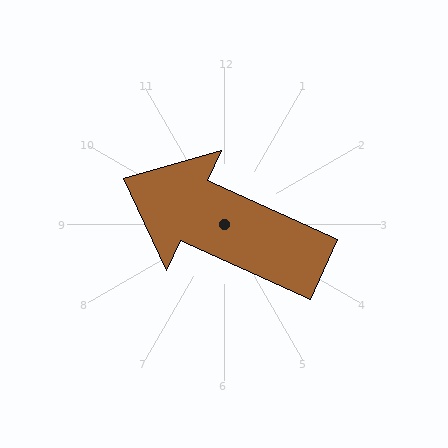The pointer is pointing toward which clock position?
Roughly 10 o'clock.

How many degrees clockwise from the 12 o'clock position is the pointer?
Approximately 294 degrees.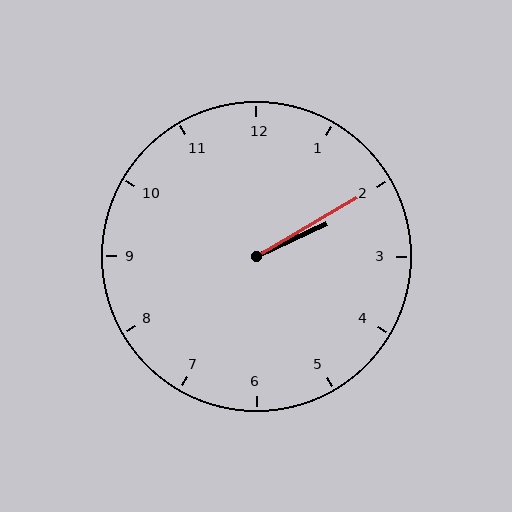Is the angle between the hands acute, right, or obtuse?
It is acute.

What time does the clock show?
2:10.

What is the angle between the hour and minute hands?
Approximately 5 degrees.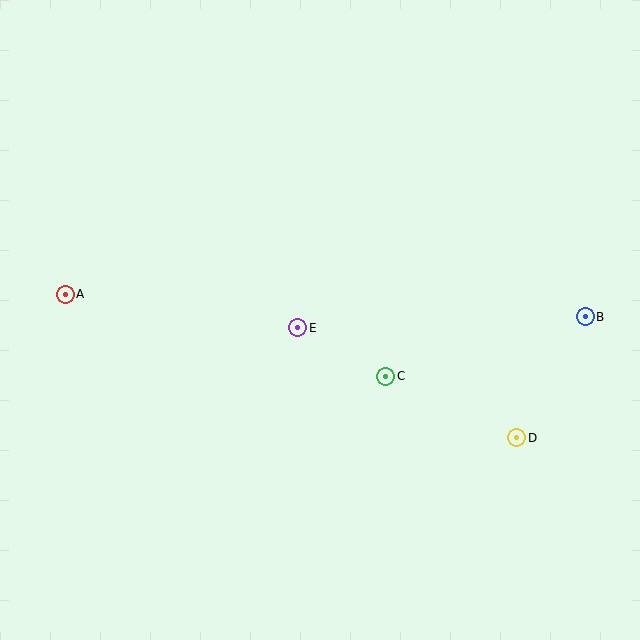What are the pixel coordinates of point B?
Point B is at (585, 317).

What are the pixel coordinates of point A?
Point A is at (65, 294).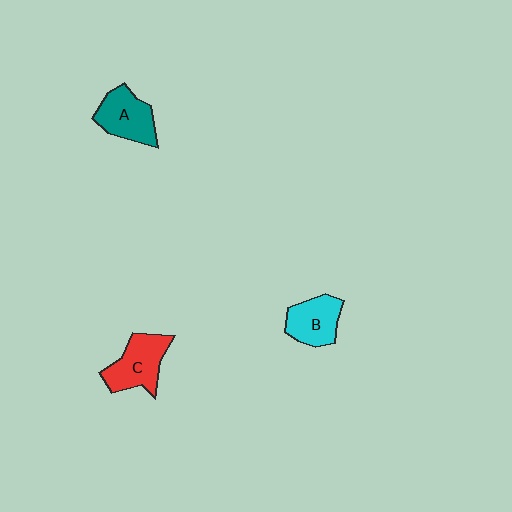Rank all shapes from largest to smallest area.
From largest to smallest: C (red), A (teal), B (cyan).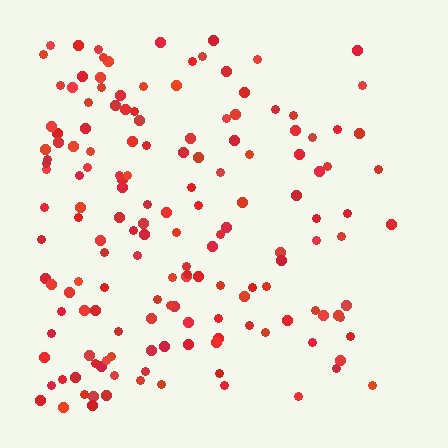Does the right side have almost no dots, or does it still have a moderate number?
Still a moderate number, just noticeably fewer than the left.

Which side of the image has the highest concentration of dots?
The left.